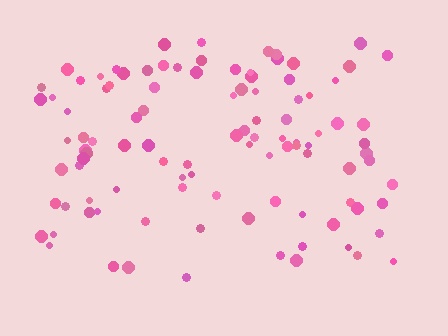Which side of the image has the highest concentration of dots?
The top.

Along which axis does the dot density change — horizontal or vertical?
Vertical.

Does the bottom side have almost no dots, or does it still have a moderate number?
Still a moderate number, just noticeably fewer than the top.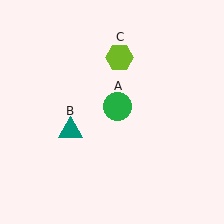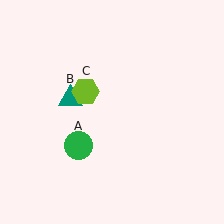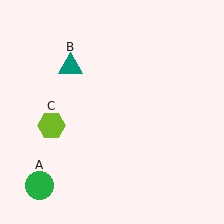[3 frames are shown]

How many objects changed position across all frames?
3 objects changed position: green circle (object A), teal triangle (object B), lime hexagon (object C).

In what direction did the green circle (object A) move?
The green circle (object A) moved down and to the left.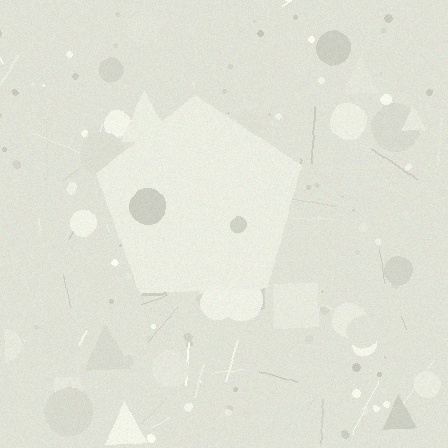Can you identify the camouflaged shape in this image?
The camouflaged shape is a pentagon.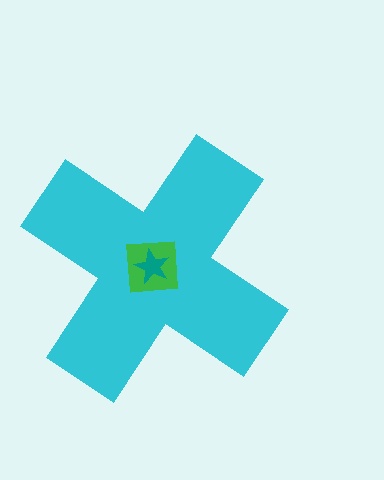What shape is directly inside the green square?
The teal star.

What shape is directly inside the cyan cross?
The green square.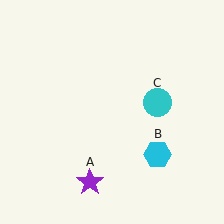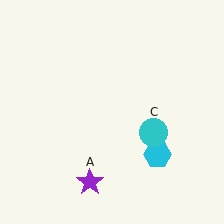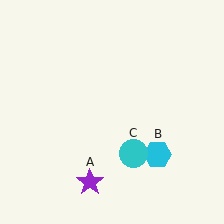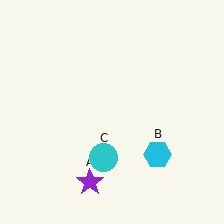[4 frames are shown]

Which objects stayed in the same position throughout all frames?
Purple star (object A) and cyan hexagon (object B) remained stationary.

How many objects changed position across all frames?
1 object changed position: cyan circle (object C).